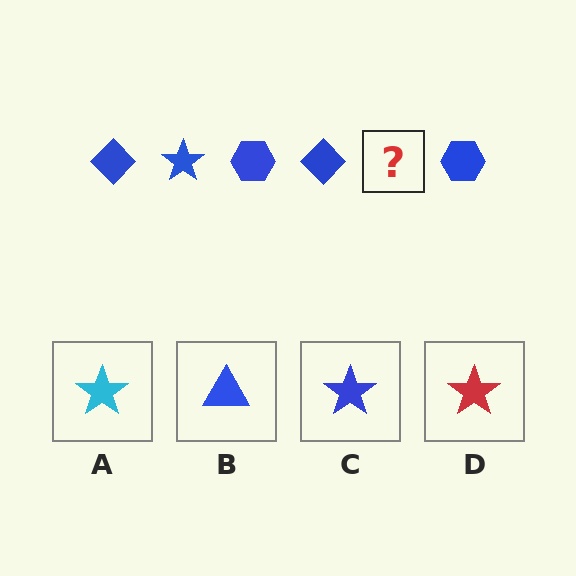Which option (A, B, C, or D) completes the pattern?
C.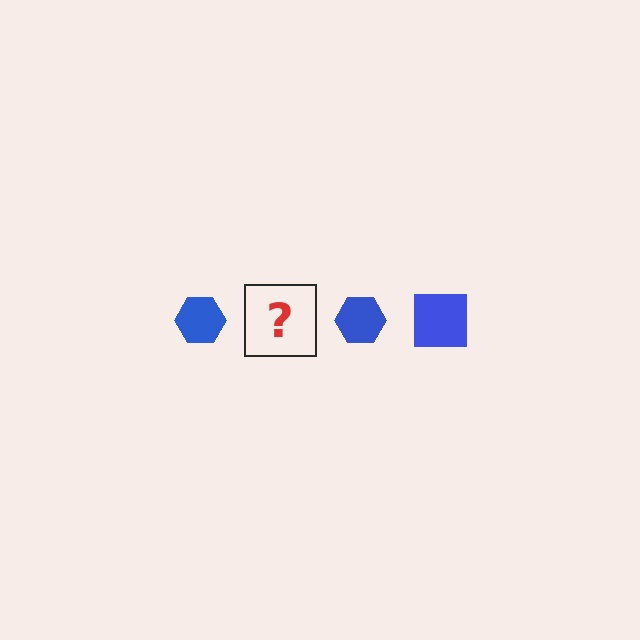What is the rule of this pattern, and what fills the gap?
The rule is that the pattern cycles through hexagon, square shapes in blue. The gap should be filled with a blue square.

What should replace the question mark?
The question mark should be replaced with a blue square.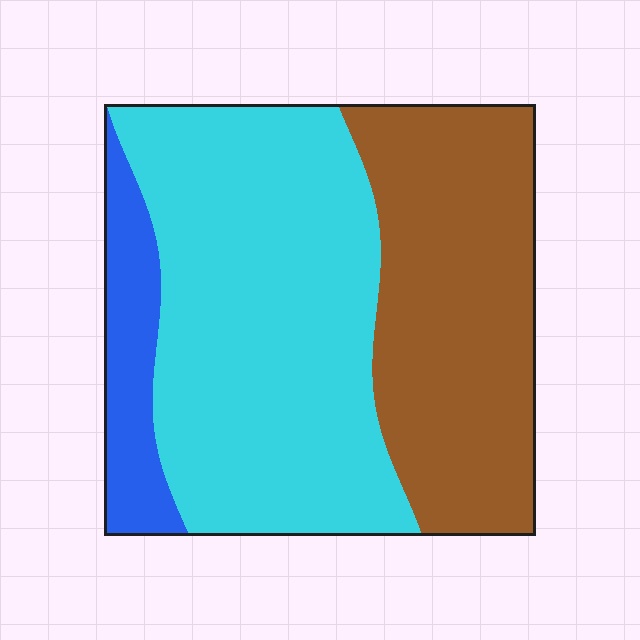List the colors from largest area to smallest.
From largest to smallest: cyan, brown, blue.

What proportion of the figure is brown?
Brown takes up about three eighths (3/8) of the figure.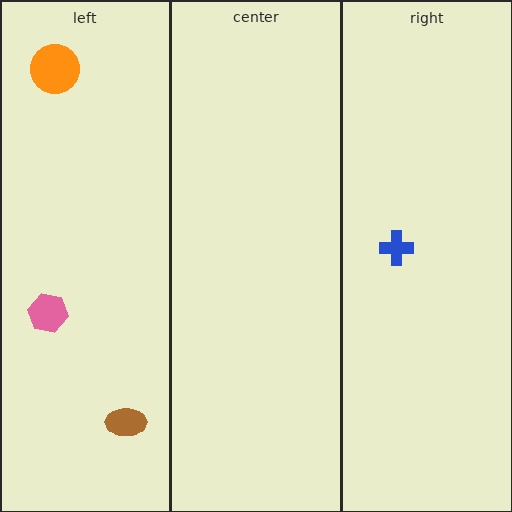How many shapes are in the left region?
3.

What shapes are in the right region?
The blue cross.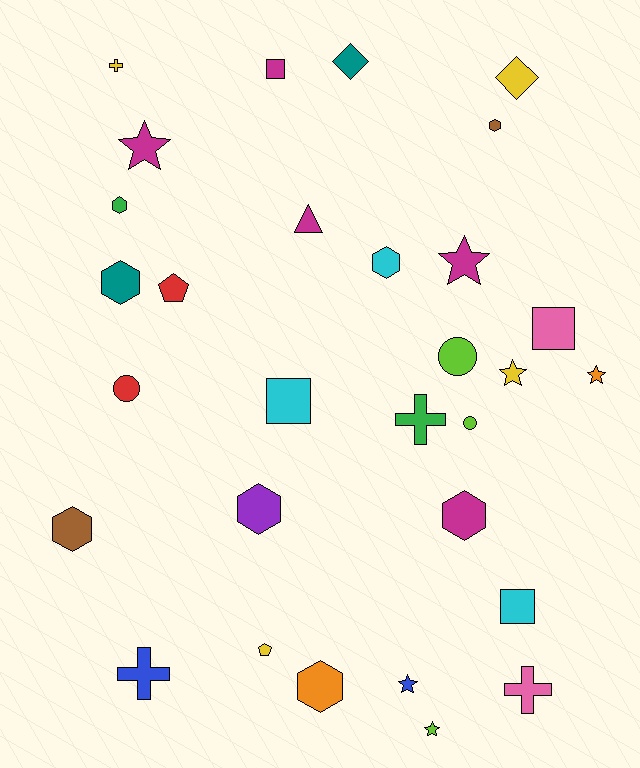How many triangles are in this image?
There is 1 triangle.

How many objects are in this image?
There are 30 objects.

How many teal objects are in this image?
There are 2 teal objects.